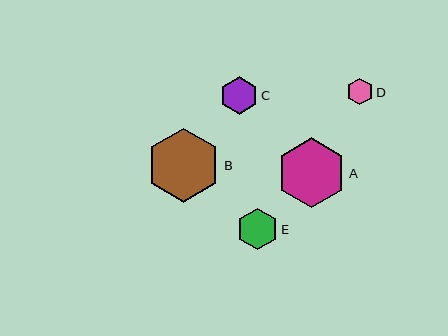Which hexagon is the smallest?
Hexagon D is the smallest with a size of approximately 27 pixels.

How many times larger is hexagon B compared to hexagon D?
Hexagon B is approximately 2.8 times the size of hexagon D.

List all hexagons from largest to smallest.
From largest to smallest: B, A, E, C, D.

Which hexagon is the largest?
Hexagon B is the largest with a size of approximately 74 pixels.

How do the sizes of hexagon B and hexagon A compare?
Hexagon B and hexagon A are approximately the same size.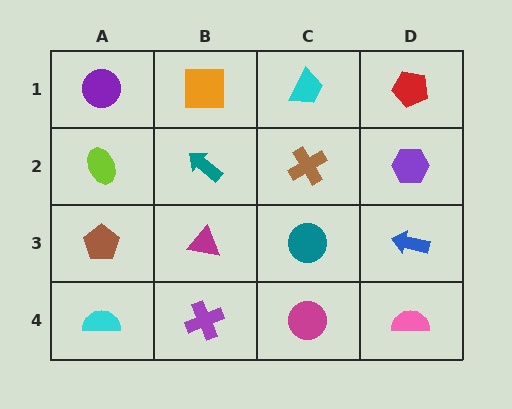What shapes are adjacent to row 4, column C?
A teal circle (row 3, column C), a purple cross (row 4, column B), a pink semicircle (row 4, column D).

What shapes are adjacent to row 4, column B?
A magenta triangle (row 3, column B), a cyan semicircle (row 4, column A), a magenta circle (row 4, column C).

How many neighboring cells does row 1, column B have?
3.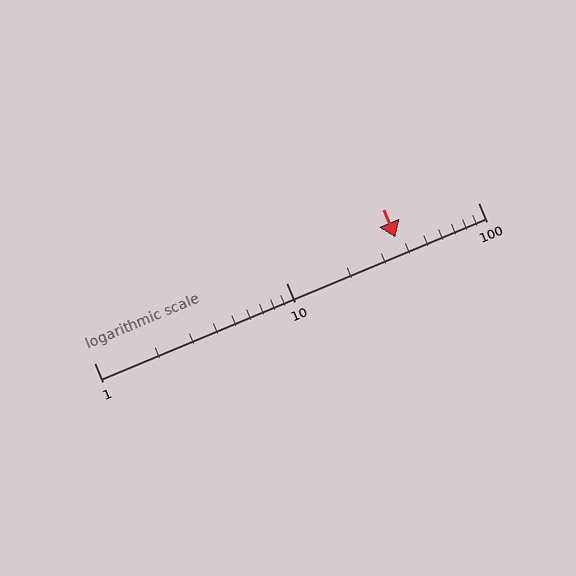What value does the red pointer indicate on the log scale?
The pointer indicates approximately 37.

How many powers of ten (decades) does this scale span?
The scale spans 2 decades, from 1 to 100.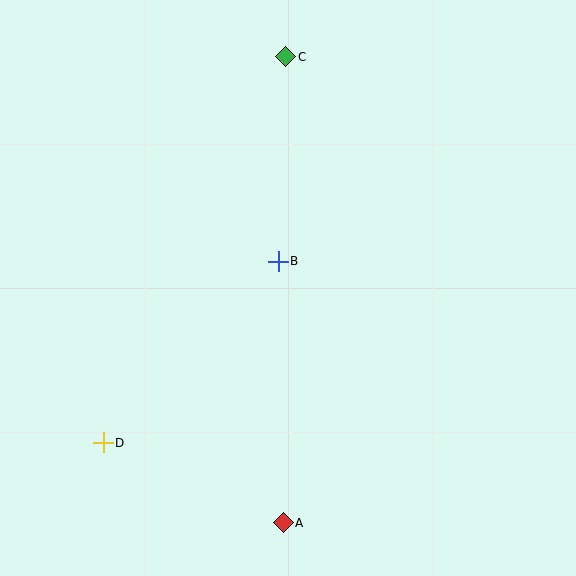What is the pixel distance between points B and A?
The distance between B and A is 261 pixels.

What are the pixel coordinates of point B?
Point B is at (278, 261).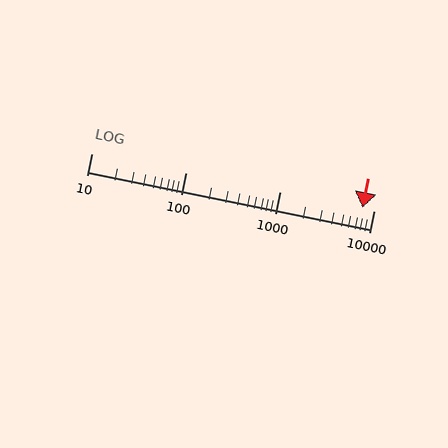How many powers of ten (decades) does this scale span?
The scale spans 3 decades, from 10 to 10000.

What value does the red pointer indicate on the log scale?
The pointer indicates approximately 7500.